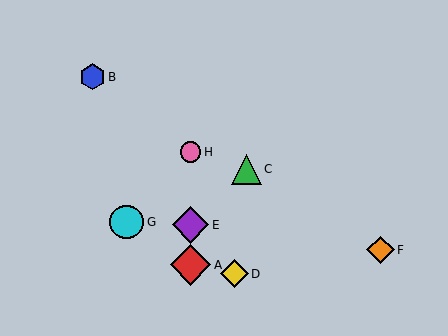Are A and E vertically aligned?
Yes, both are at x≈191.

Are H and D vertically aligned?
No, H is at x≈191 and D is at x≈234.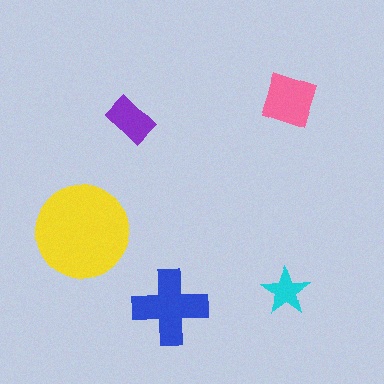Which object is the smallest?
The cyan star.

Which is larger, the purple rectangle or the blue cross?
The blue cross.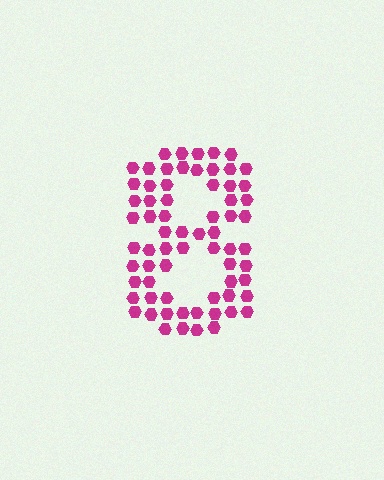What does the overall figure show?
The overall figure shows the digit 8.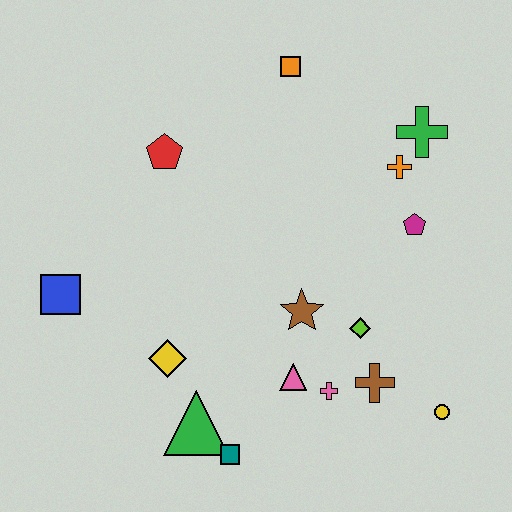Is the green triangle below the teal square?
No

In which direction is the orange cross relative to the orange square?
The orange cross is to the right of the orange square.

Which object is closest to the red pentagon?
The orange square is closest to the red pentagon.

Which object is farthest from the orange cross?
The blue square is farthest from the orange cross.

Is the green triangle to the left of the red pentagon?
No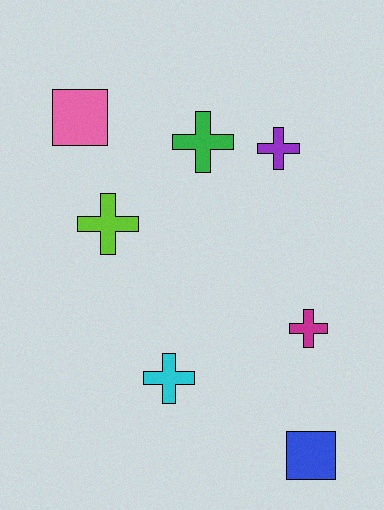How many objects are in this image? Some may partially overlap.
There are 7 objects.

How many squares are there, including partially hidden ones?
There are 2 squares.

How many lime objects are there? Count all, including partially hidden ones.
There is 1 lime object.